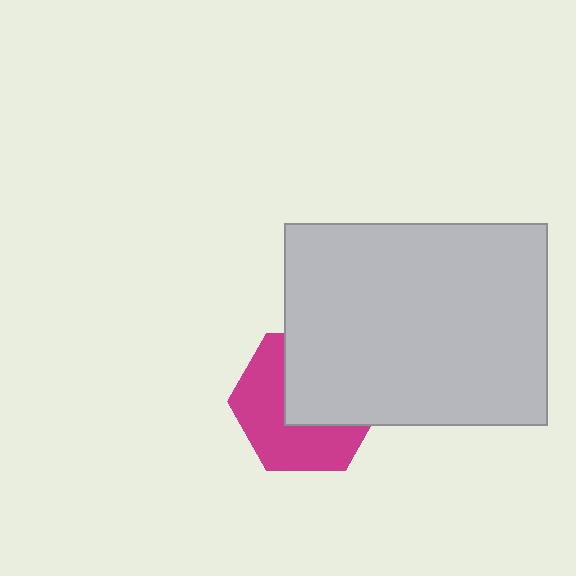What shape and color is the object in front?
The object in front is a light gray rectangle.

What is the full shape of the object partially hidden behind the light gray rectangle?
The partially hidden object is a magenta hexagon.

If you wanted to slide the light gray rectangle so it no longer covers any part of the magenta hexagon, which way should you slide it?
Slide it toward the upper-right — that is the most direct way to separate the two shapes.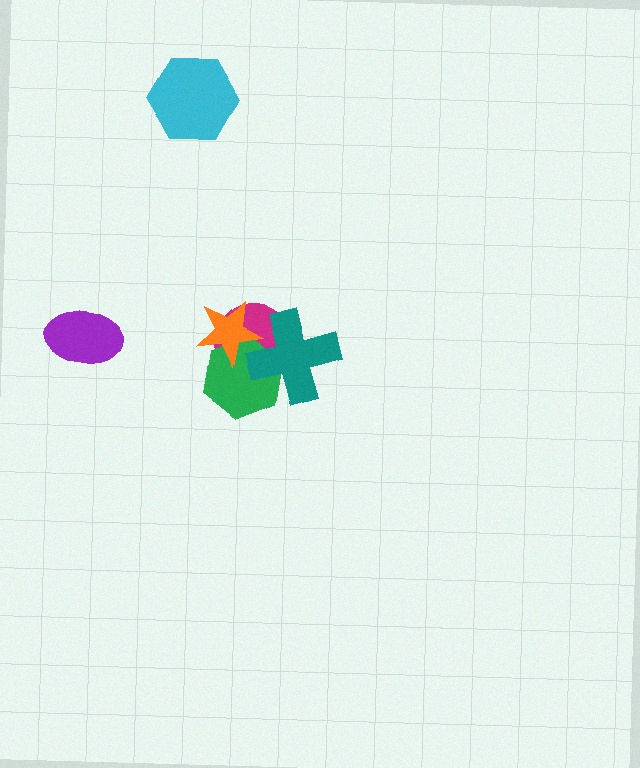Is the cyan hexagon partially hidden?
No, no other shape covers it.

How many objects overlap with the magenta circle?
3 objects overlap with the magenta circle.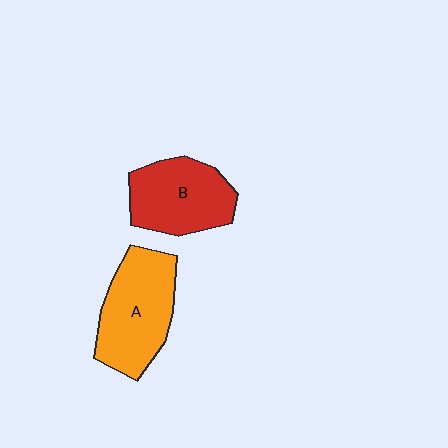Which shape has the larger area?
Shape A (orange).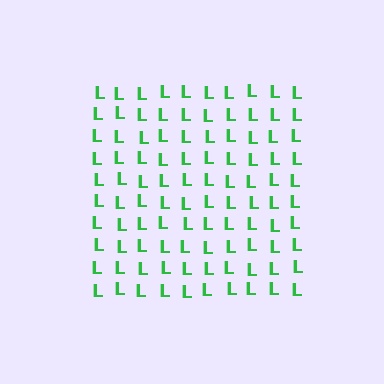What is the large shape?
The large shape is a square.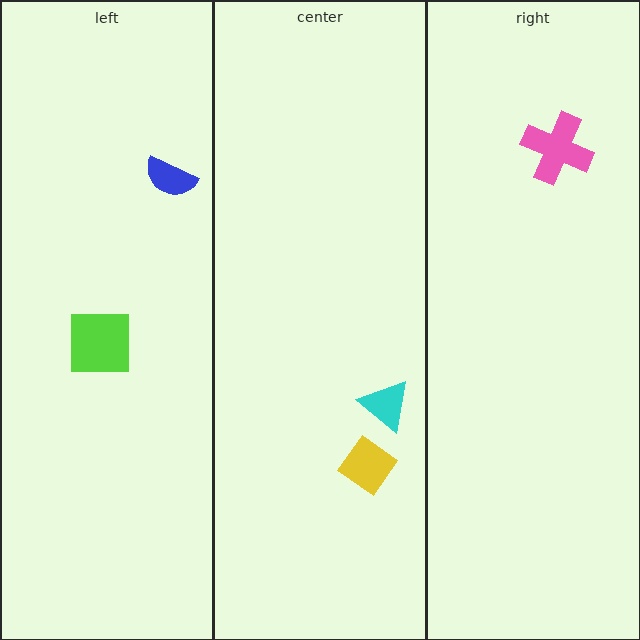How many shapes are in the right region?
1.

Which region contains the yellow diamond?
The center region.